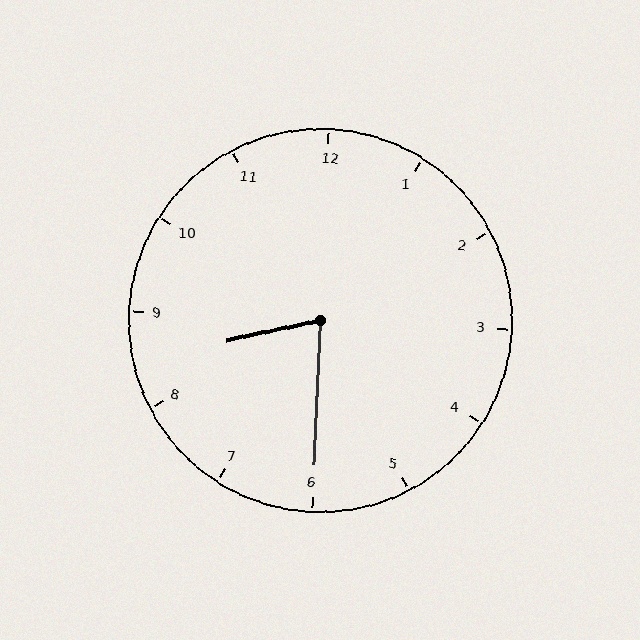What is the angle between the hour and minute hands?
Approximately 75 degrees.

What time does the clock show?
8:30.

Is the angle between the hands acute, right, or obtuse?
It is acute.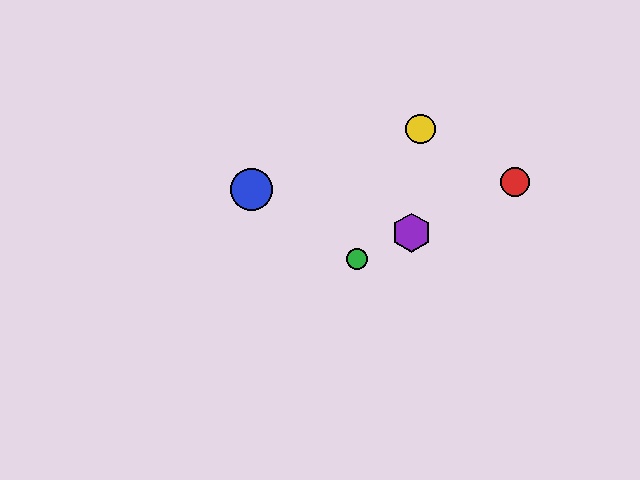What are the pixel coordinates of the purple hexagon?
The purple hexagon is at (412, 233).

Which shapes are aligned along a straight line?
The red circle, the green circle, the purple hexagon are aligned along a straight line.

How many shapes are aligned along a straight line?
3 shapes (the red circle, the green circle, the purple hexagon) are aligned along a straight line.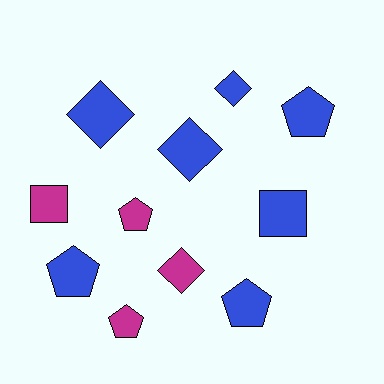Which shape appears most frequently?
Pentagon, with 5 objects.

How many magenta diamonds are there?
There is 1 magenta diamond.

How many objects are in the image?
There are 11 objects.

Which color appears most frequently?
Blue, with 7 objects.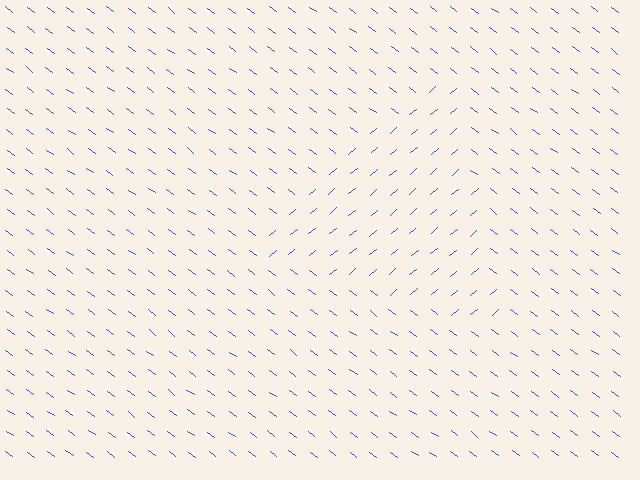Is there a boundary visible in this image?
Yes, there is a texture boundary formed by a change in line orientation.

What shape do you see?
I see a triangle.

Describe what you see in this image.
The image is filled with small blue line segments. A triangle region in the image has lines oriented differently from the surrounding lines, creating a visible texture boundary.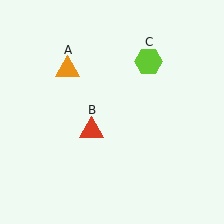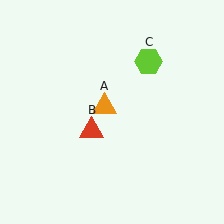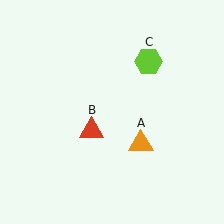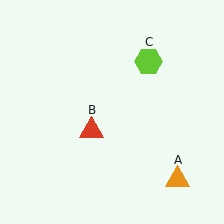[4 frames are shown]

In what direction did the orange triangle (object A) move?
The orange triangle (object A) moved down and to the right.